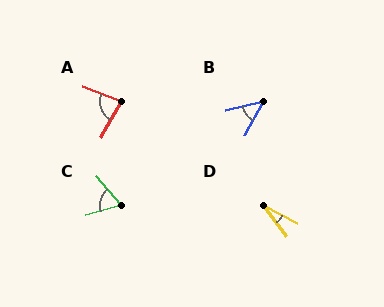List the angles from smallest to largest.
D (25°), B (48°), C (66°), A (81°).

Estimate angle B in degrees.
Approximately 48 degrees.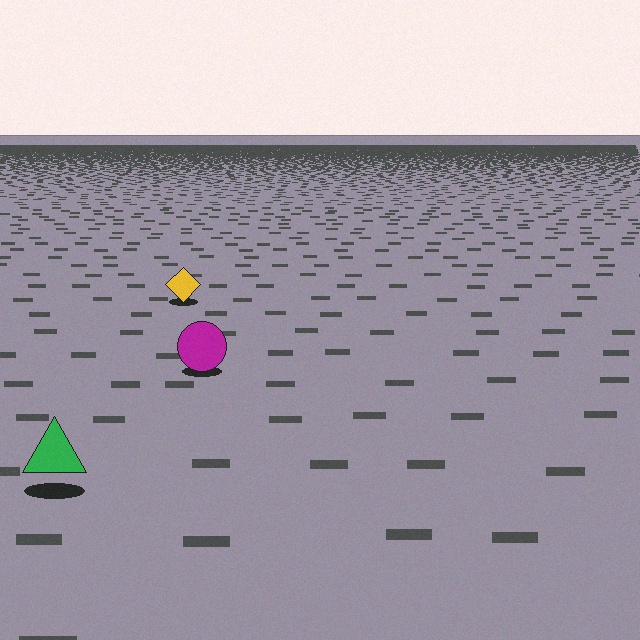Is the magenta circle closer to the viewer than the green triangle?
No. The green triangle is closer — you can tell from the texture gradient: the ground texture is coarser near it.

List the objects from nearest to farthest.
From nearest to farthest: the green triangle, the magenta circle, the yellow diamond.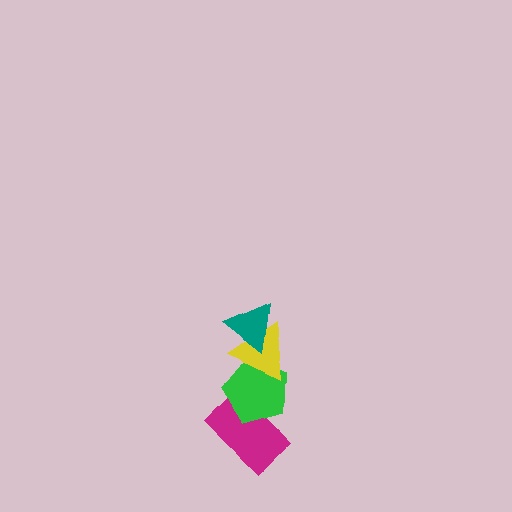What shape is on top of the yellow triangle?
The teal triangle is on top of the yellow triangle.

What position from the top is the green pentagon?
The green pentagon is 3rd from the top.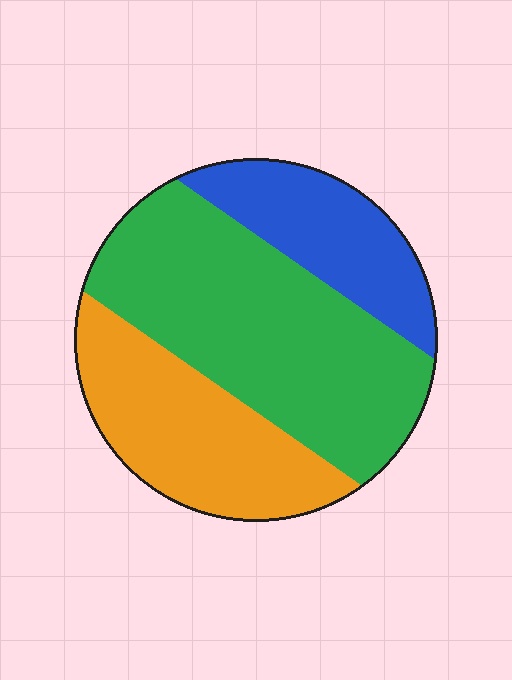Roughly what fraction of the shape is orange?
Orange covers about 30% of the shape.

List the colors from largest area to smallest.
From largest to smallest: green, orange, blue.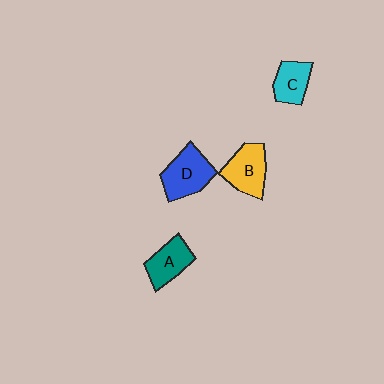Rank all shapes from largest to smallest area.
From largest to smallest: D (blue), B (yellow), A (teal), C (cyan).